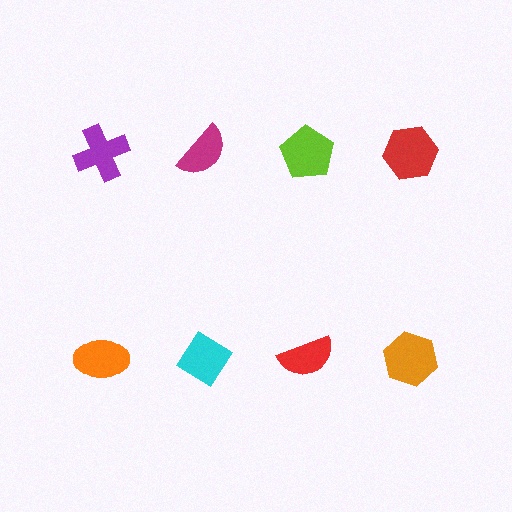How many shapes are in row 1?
4 shapes.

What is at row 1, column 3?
A lime pentagon.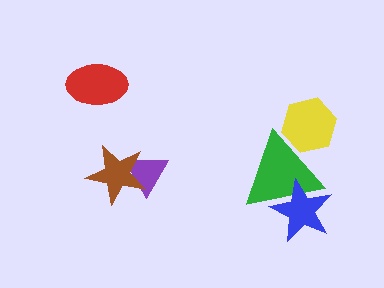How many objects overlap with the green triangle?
2 objects overlap with the green triangle.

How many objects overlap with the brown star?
1 object overlaps with the brown star.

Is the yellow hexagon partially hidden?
Yes, it is partially covered by another shape.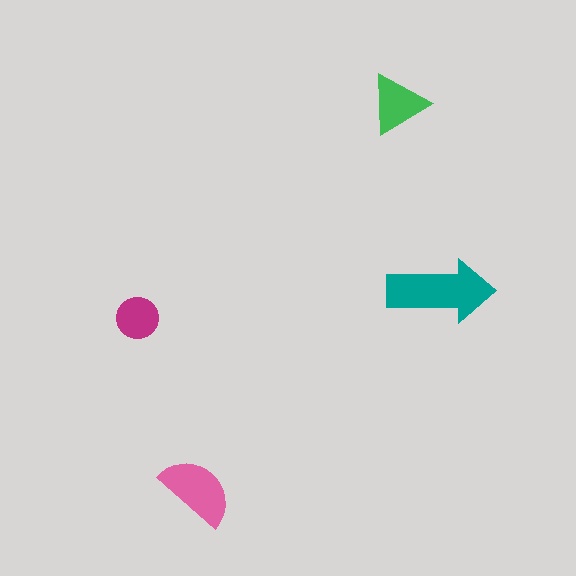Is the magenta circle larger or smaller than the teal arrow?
Smaller.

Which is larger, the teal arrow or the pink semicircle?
The teal arrow.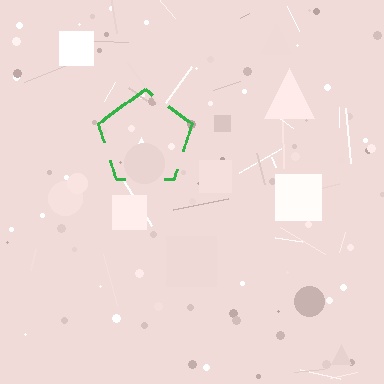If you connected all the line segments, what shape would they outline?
They would outline a pentagon.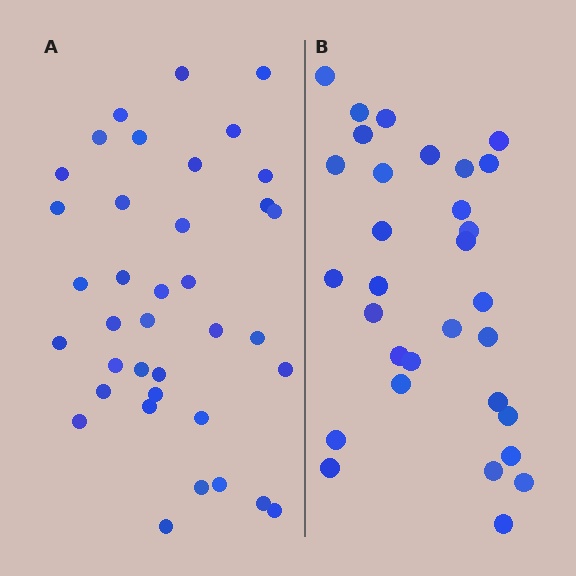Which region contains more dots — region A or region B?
Region A (the left region) has more dots.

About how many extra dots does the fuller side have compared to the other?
Region A has about 6 more dots than region B.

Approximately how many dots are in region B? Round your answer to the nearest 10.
About 30 dots. (The exact count is 31, which rounds to 30.)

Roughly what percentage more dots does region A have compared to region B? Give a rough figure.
About 20% more.